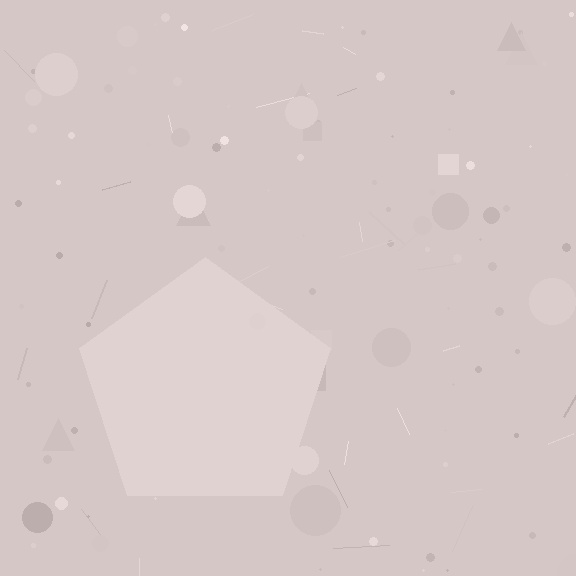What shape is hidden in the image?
A pentagon is hidden in the image.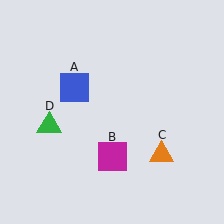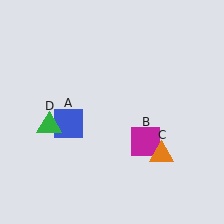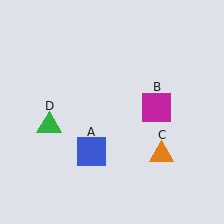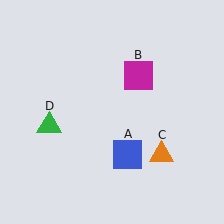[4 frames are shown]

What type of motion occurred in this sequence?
The blue square (object A), magenta square (object B) rotated counterclockwise around the center of the scene.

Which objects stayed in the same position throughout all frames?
Orange triangle (object C) and green triangle (object D) remained stationary.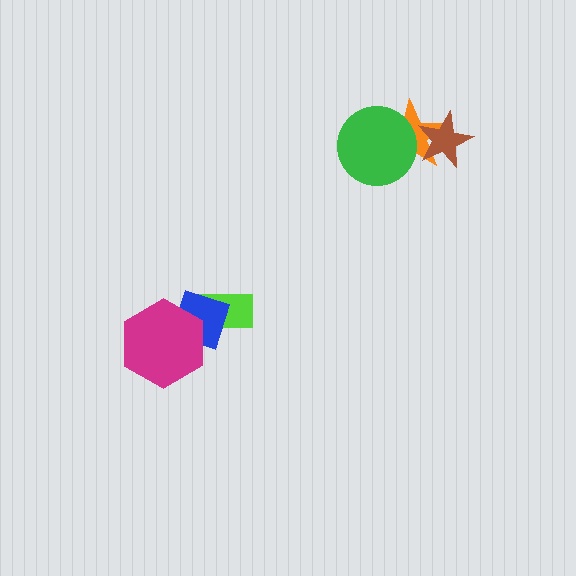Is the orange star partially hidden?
Yes, it is partially covered by another shape.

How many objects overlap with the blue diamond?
2 objects overlap with the blue diamond.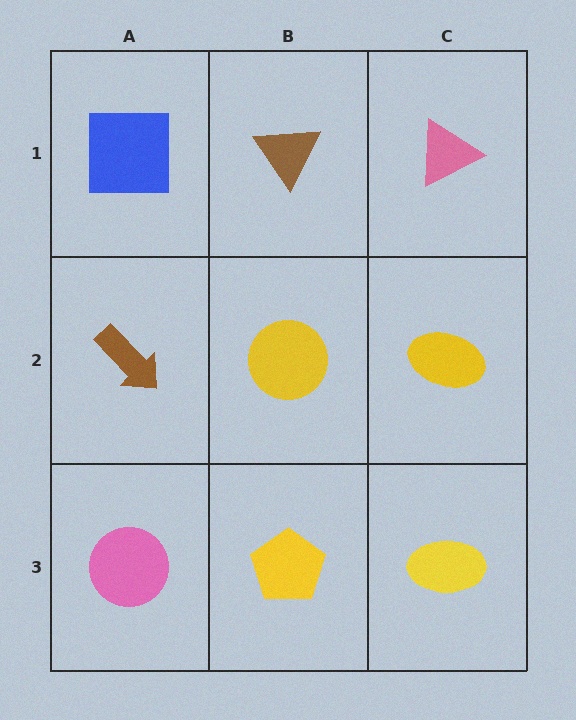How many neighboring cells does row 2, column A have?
3.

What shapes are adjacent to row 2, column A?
A blue square (row 1, column A), a pink circle (row 3, column A), a yellow circle (row 2, column B).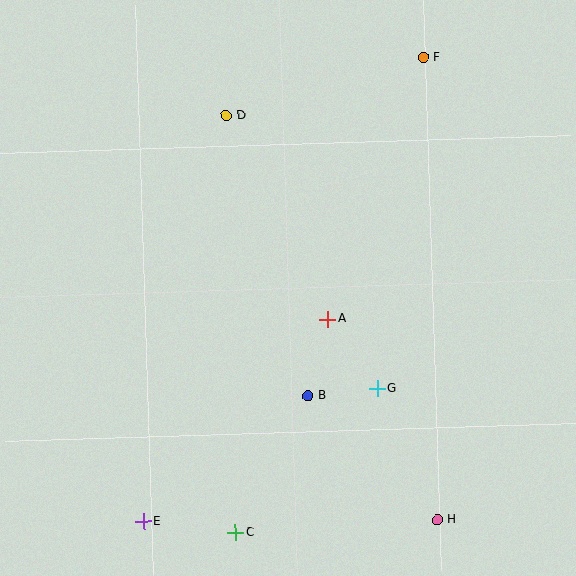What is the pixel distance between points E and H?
The distance between E and H is 294 pixels.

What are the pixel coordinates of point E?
Point E is at (144, 521).